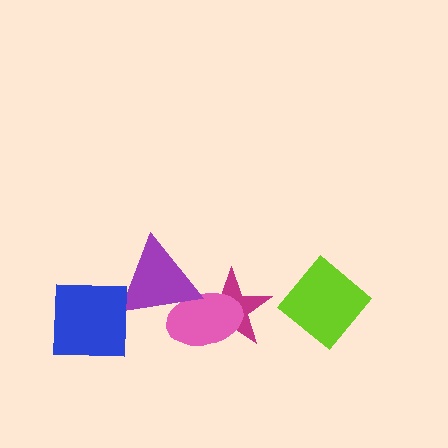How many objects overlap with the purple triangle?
2 objects overlap with the purple triangle.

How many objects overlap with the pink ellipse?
2 objects overlap with the pink ellipse.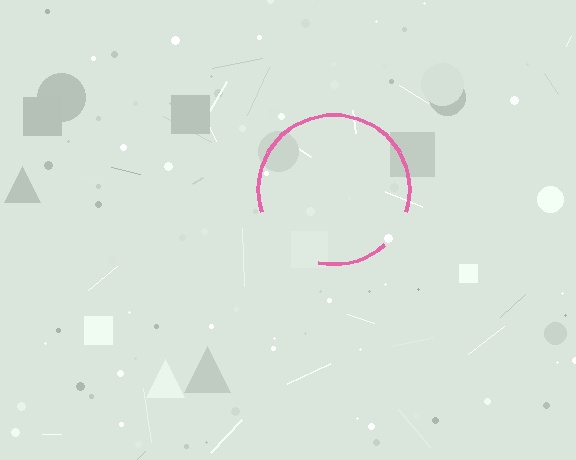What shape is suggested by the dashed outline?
The dashed outline suggests a circle.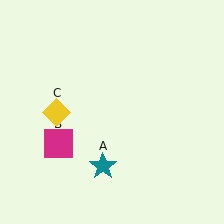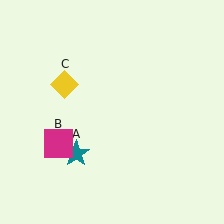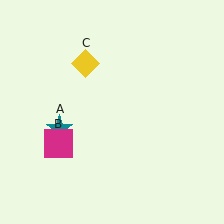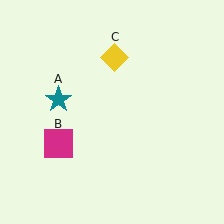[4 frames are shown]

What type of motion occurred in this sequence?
The teal star (object A), yellow diamond (object C) rotated clockwise around the center of the scene.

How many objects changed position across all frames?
2 objects changed position: teal star (object A), yellow diamond (object C).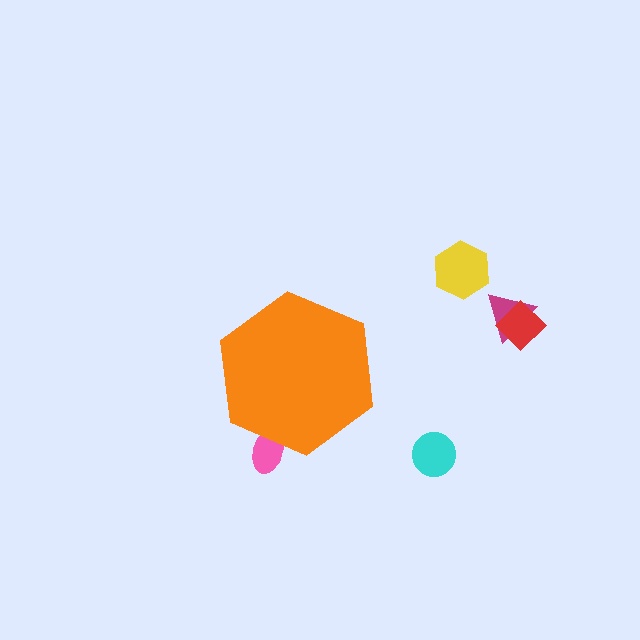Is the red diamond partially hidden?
No, the red diamond is fully visible.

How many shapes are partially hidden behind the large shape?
1 shape is partially hidden.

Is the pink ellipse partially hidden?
Yes, the pink ellipse is partially hidden behind the orange hexagon.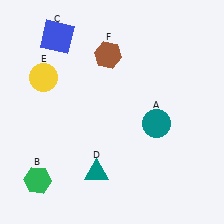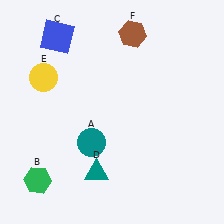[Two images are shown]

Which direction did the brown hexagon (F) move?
The brown hexagon (F) moved right.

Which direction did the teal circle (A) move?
The teal circle (A) moved left.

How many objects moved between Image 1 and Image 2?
2 objects moved between the two images.